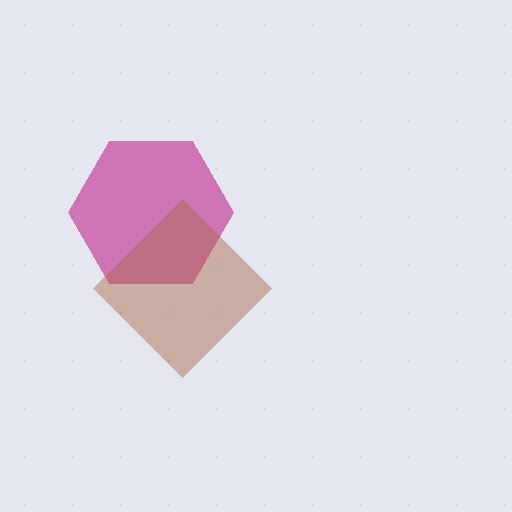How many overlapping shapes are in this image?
There are 2 overlapping shapes in the image.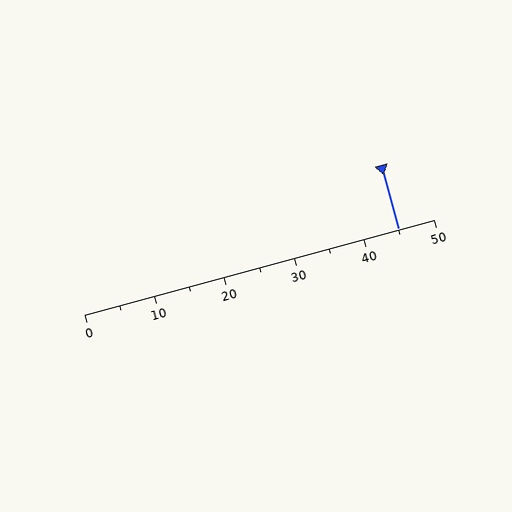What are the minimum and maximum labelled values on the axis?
The axis runs from 0 to 50.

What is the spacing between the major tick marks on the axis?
The major ticks are spaced 10 apart.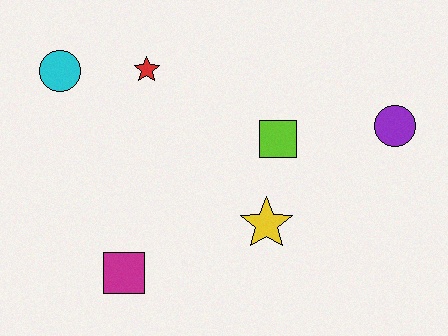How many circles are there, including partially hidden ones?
There are 2 circles.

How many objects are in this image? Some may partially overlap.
There are 6 objects.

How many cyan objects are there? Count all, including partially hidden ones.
There is 1 cyan object.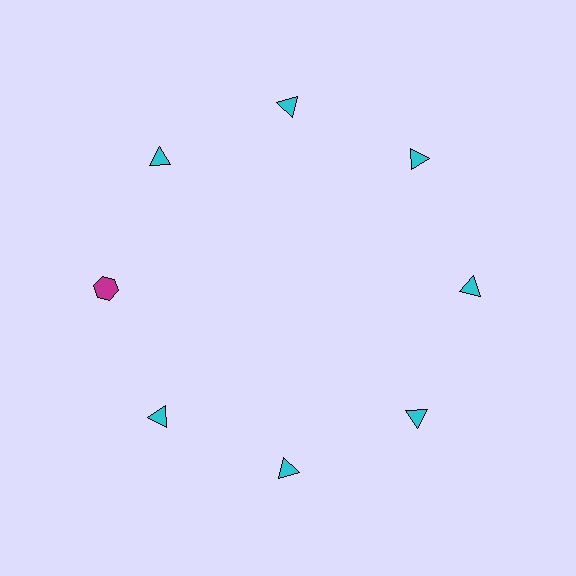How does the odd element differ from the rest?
It differs in both color (magenta instead of cyan) and shape (hexagon instead of triangle).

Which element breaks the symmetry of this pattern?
The magenta hexagon at roughly the 9 o'clock position breaks the symmetry. All other shapes are cyan triangles.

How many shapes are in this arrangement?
There are 8 shapes arranged in a ring pattern.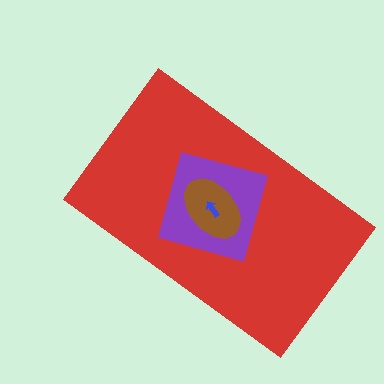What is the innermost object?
The blue arrow.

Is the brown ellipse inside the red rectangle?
Yes.